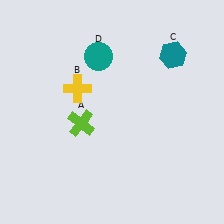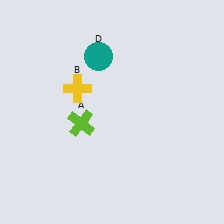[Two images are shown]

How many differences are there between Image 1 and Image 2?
There is 1 difference between the two images.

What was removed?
The teal hexagon (C) was removed in Image 2.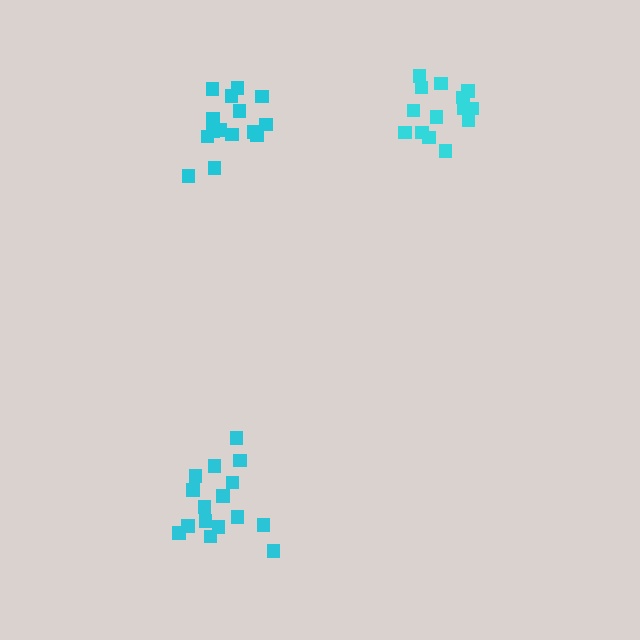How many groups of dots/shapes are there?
There are 3 groups.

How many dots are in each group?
Group 1: 14 dots, Group 2: 15 dots, Group 3: 16 dots (45 total).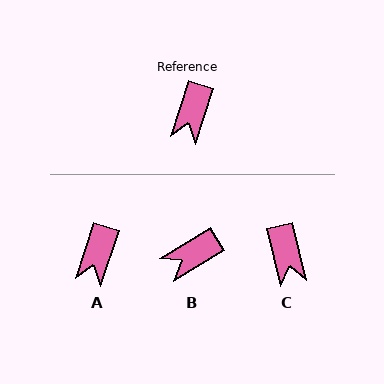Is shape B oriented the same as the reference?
No, it is off by about 41 degrees.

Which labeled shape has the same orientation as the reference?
A.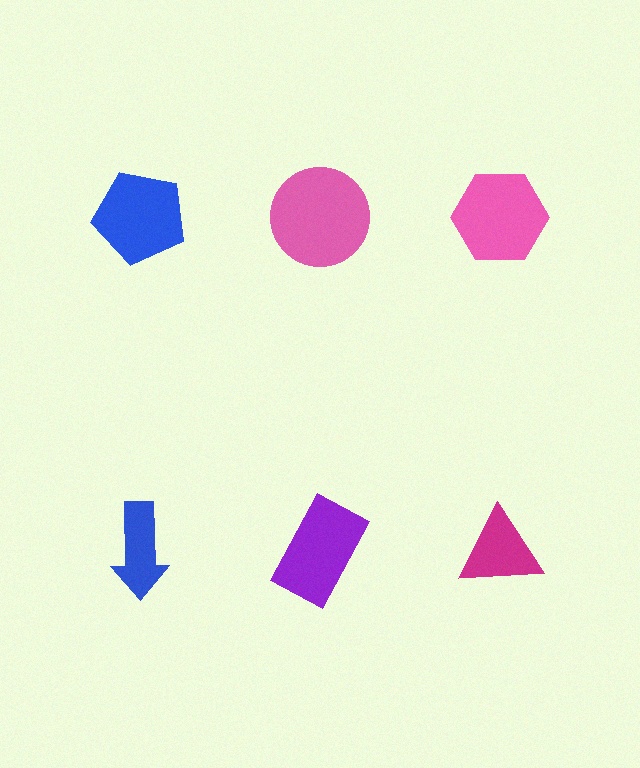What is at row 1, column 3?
A pink hexagon.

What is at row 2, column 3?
A magenta triangle.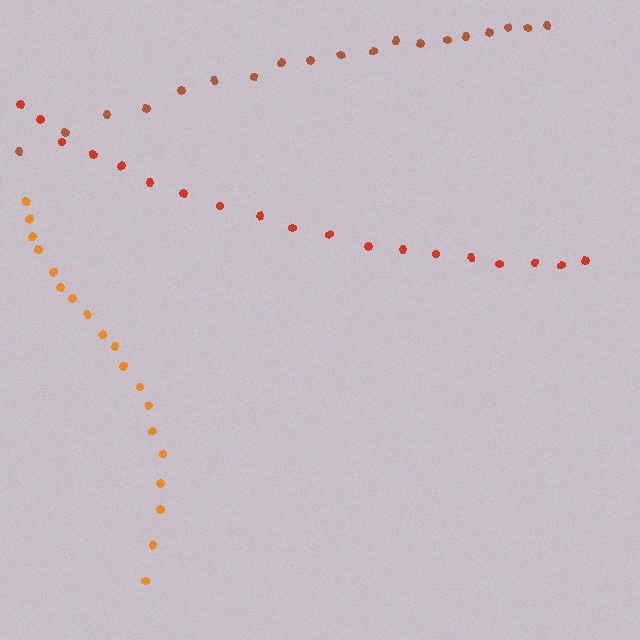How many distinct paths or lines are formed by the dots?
There are 3 distinct paths.